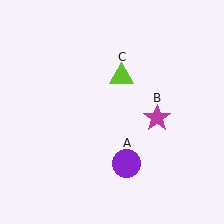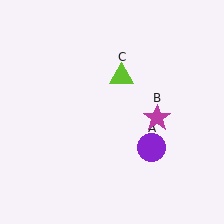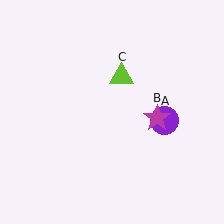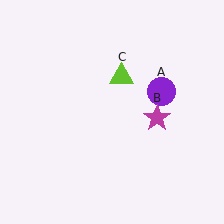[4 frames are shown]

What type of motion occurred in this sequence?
The purple circle (object A) rotated counterclockwise around the center of the scene.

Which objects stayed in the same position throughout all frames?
Magenta star (object B) and lime triangle (object C) remained stationary.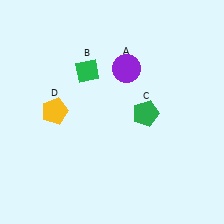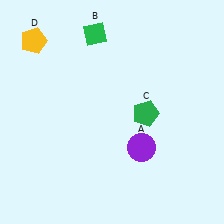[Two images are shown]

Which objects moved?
The objects that moved are: the purple circle (A), the green diamond (B), the yellow pentagon (D).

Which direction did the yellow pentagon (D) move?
The yellow pentagon (D) moved up.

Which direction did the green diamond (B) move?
The green diamond (B) moved up.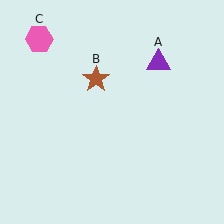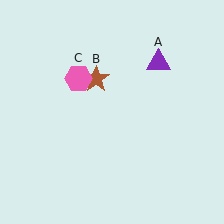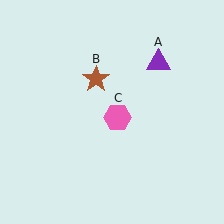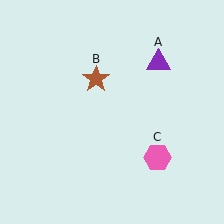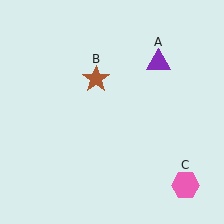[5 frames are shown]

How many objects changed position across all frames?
1 object changed position: pink hexagon (object C).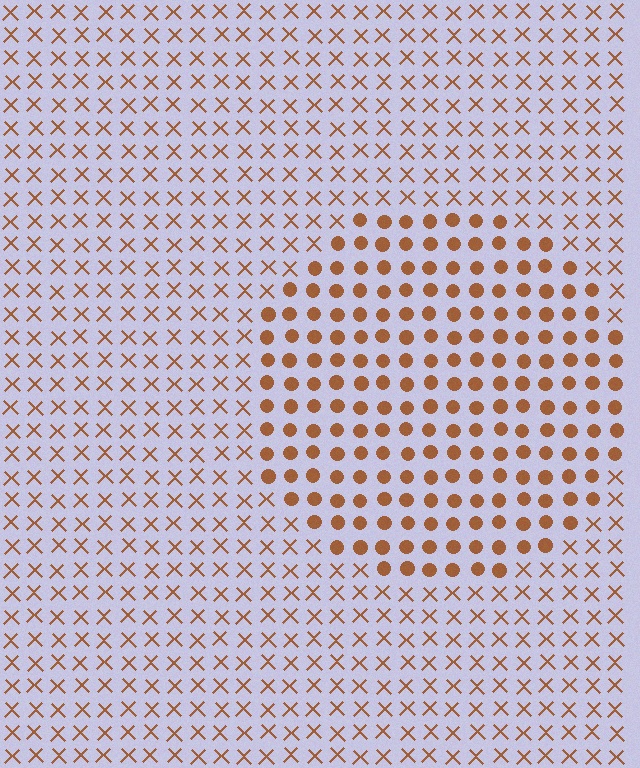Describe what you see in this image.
The image is filled with small brown elements arranged in a uniform grid. A circle-shaped region contains circles, while the surrounding area contains X marks. The boundary is defined purely by the change in element shape.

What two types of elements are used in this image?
The image uses circles inside the circle region and X marks outside it.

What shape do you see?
I see a circle.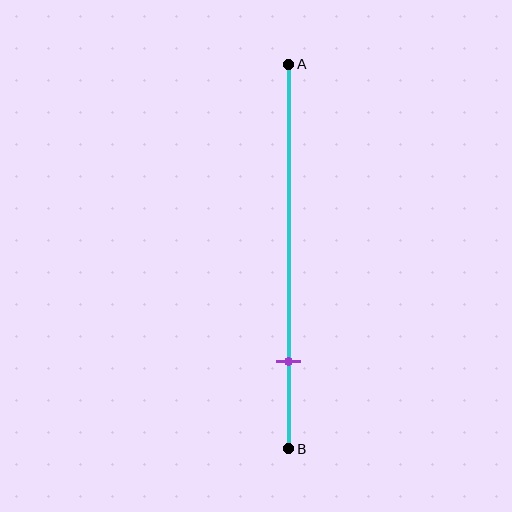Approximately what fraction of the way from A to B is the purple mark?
The purple mark is approximately 75% of the way from A to B.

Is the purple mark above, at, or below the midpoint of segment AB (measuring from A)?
The purple mark is below the midpoint of segment AB.